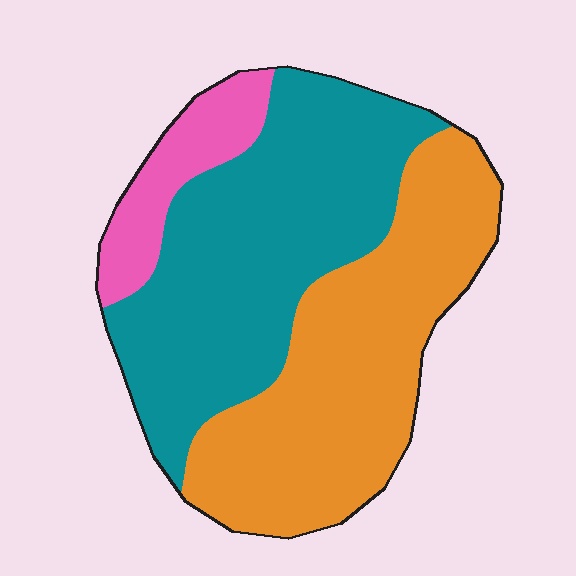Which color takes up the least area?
Pink, at roughly 10%.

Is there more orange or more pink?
Orange.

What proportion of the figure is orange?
Orange takes up between a quarter and a half of the figure.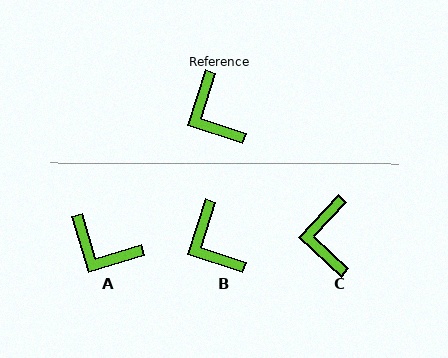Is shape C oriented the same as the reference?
No, it is off by about 25 degrees.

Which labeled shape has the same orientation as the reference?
B.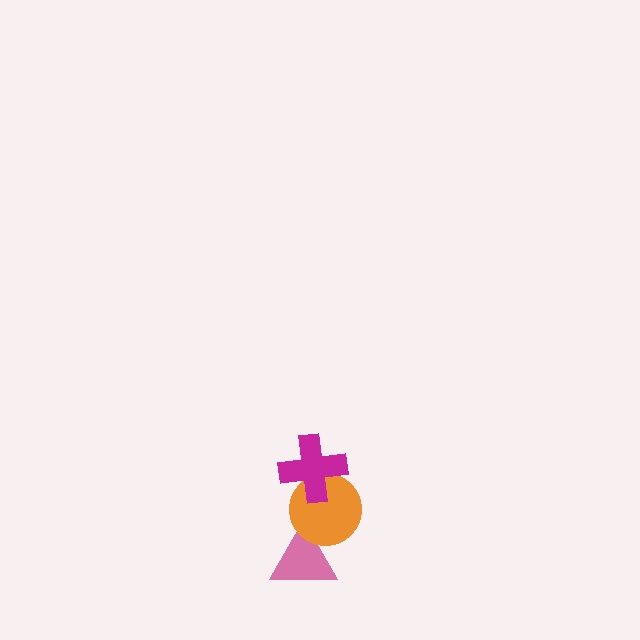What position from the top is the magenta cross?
The magenta cross is 1st from the top.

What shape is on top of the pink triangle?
The orange circle is on top of the pink triangle.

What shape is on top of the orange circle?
The magenta cross is on top of the orange circle.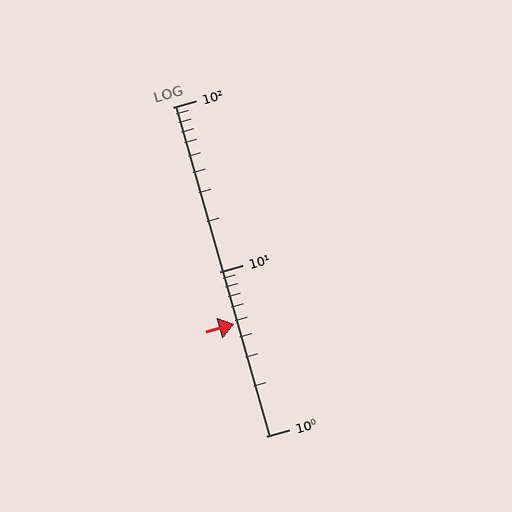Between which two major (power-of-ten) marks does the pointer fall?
The pointer is between 1 and 10.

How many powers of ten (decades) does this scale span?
The scale spans 2 decades, from 1 to 100.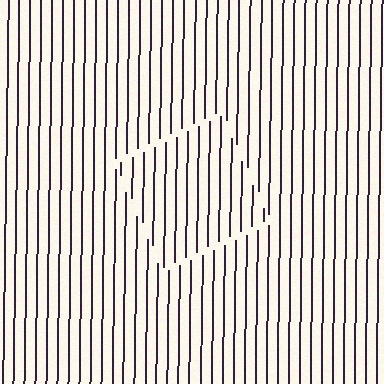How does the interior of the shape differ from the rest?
The interior of the shape contains the same grating, shifted by half a period — the contour is defined by the phase discontinuity where line-ends from the inner and outer gratings abut.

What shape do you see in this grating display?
An illusory square. The interior of the shape contains the same grating, shifted by half a period — the contour is defined by the phase discontinuity where line-ends from the inner and outer gratings abut.